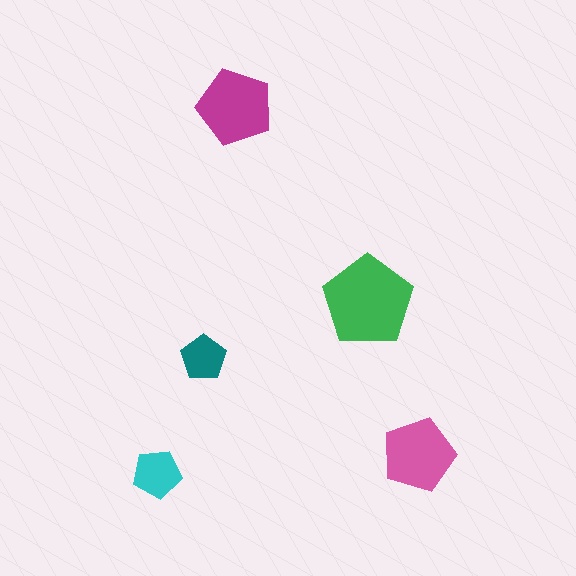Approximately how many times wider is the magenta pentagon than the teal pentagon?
About 1.5 times wider.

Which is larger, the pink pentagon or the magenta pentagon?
The magenta one.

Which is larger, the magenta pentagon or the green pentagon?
The green one.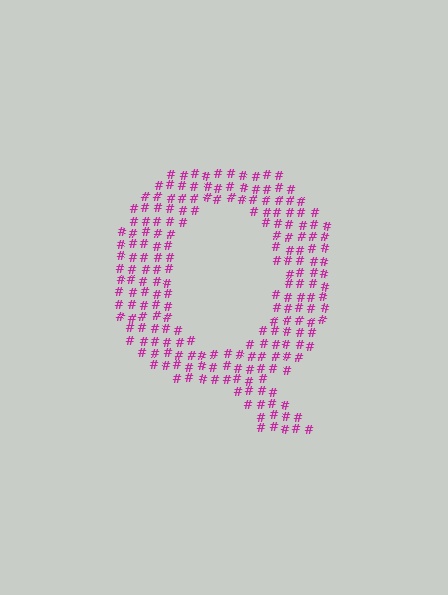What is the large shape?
The large shape is the letter Q.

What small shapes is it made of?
It is made of small hash symbols.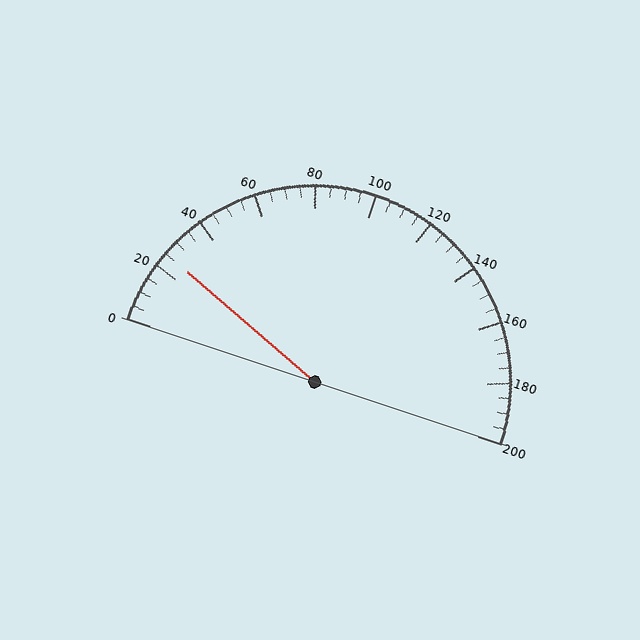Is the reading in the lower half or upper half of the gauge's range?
The reading is in the lower half of the range (0 to 200).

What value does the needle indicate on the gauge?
The needle indicates approximately 25.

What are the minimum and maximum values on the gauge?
The gauge ranges from 0 to 200.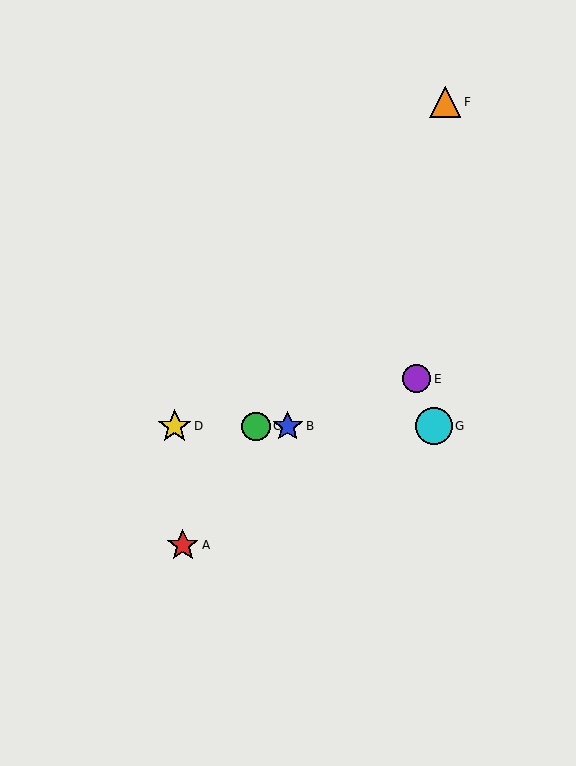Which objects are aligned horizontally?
Objects B, C, D, G are aligned horizontally.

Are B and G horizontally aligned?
Yes, both are at y≈426.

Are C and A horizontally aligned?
No, C is at y≈426 and A is at y≈545.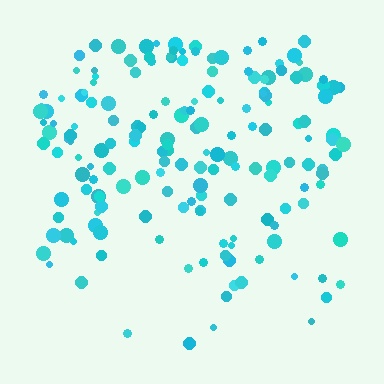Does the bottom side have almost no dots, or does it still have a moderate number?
Still a moderate number, just noticeably fewer than the top.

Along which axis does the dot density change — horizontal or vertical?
Vertical.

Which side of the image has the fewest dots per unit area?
The bottom.